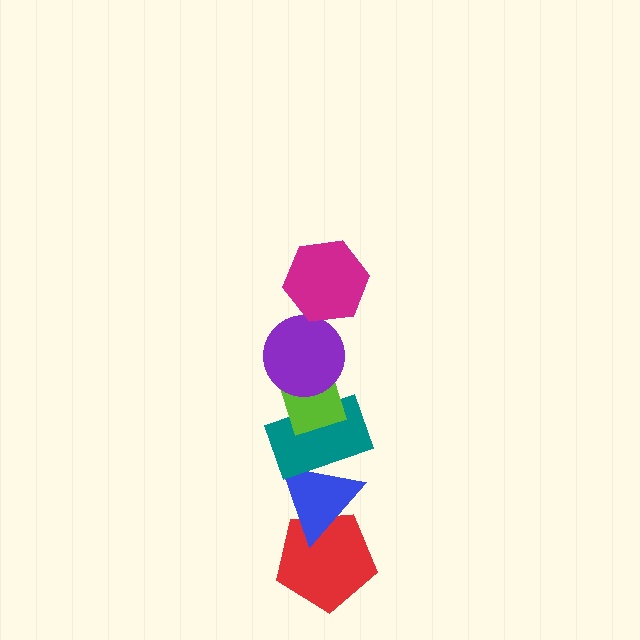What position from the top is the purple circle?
The purple circle is 2nd from the top.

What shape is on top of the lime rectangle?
The purple circle is on top of the lime rectangle.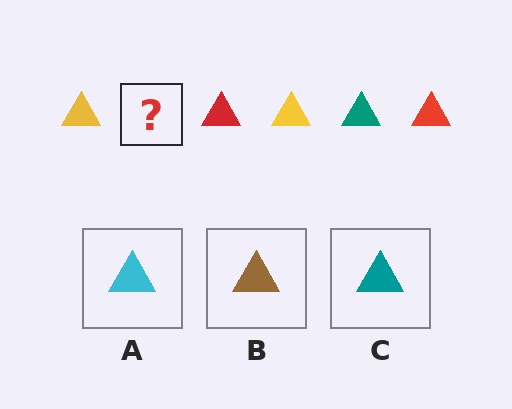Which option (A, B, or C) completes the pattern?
C.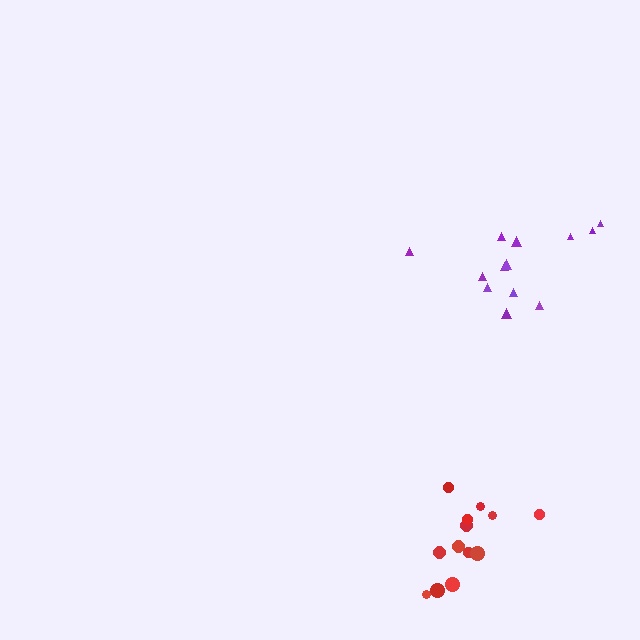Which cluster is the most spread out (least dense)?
Purple.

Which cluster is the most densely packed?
Red.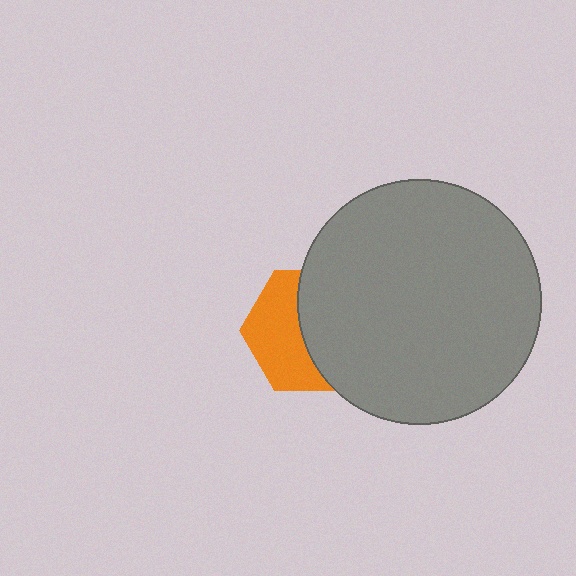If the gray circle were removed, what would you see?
You would see the complete orange hexagon.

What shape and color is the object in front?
The object in front is a gray circle.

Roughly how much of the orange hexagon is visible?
About half of it is visible (roughly 48%).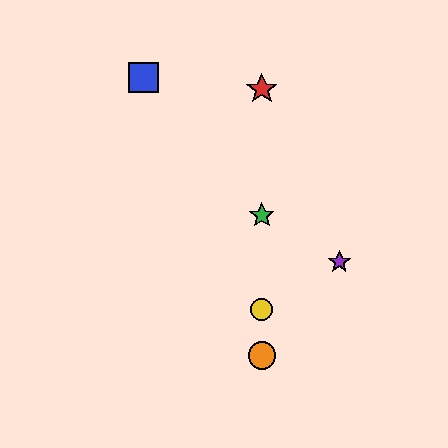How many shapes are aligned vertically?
4 shapes (the red star, the green star, the yellow circle, the orange circle) are aligned vertically.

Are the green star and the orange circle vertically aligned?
Yes, both are at x≈262.